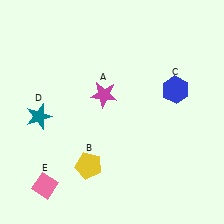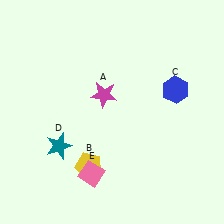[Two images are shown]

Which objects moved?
The objects that moved are: the teal star (D), the pink diamond (E).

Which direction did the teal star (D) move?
The teal star (D) moved down.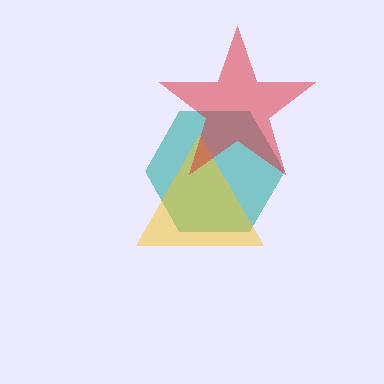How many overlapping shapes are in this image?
There are 3 overlapping shapes in the image.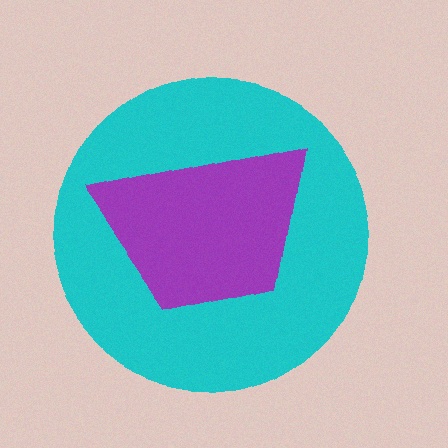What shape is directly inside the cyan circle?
The purple trapezoid.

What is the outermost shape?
The cyan circle.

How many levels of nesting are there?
2.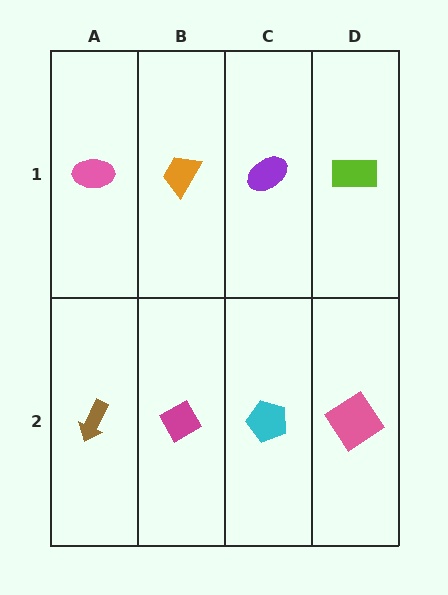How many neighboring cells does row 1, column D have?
2.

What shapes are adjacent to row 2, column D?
A lime rectangle (row 1, column D), a cyan pentagon (row 2, column C).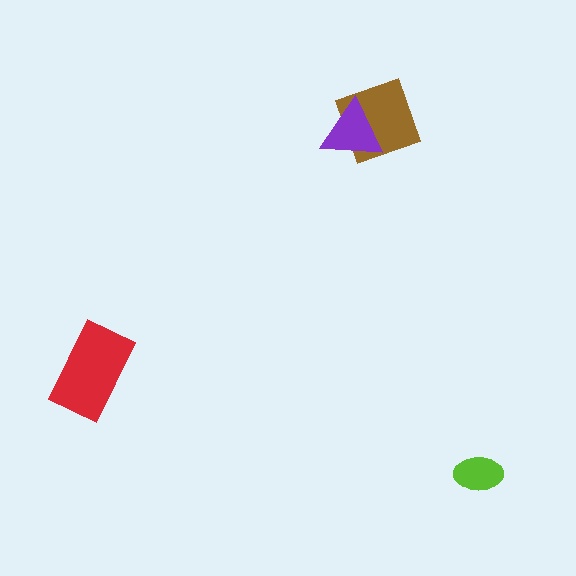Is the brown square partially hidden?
Yes, it is partially covered by another shape.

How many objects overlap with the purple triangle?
1 object overlaps with the purple triangle.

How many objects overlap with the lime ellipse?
0 objects overlap with the lime ellipse.